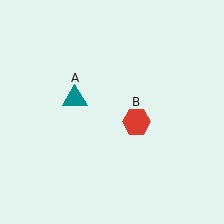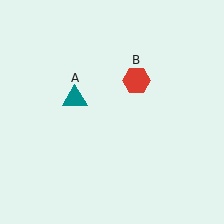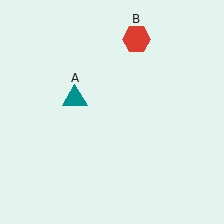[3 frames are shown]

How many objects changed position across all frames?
1 object changed position: red hexagon (object B).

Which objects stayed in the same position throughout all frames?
Teal triangle (object A) remained stationary.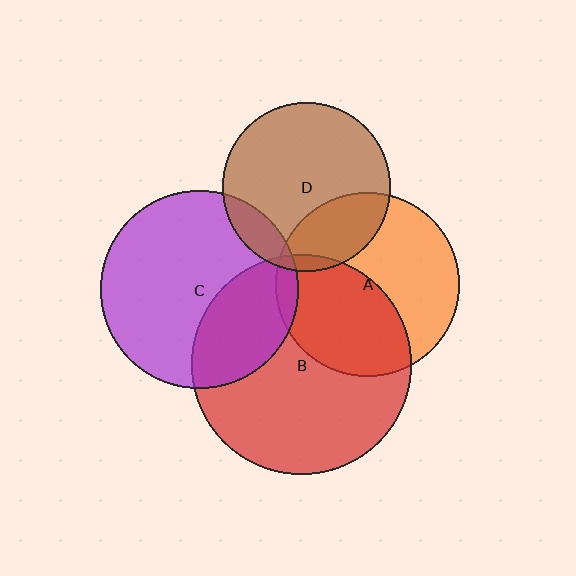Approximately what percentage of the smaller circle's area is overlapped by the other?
Approximately 10%.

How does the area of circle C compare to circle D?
Approximately 1.4 times.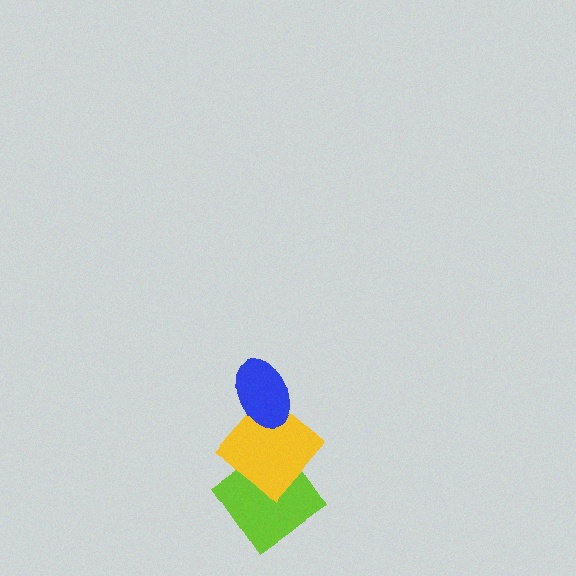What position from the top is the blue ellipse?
The blue ellipse is 1st from the top.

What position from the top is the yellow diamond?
The yellow diamond is 2nd from the top.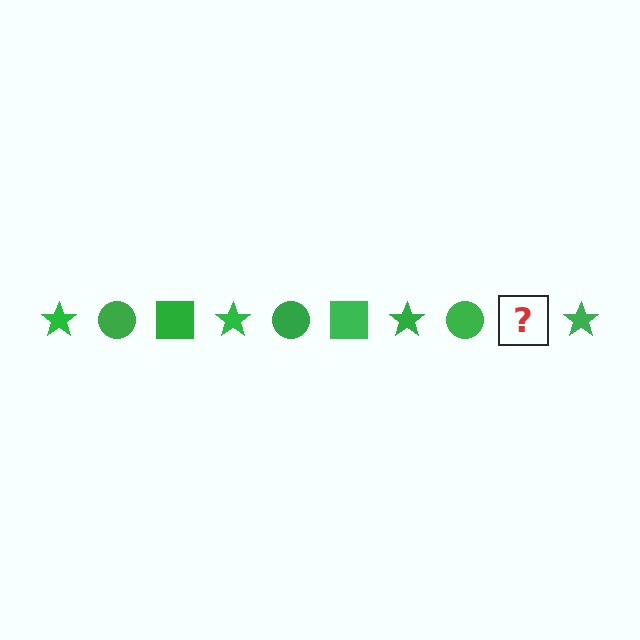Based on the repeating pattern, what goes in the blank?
The blank should be a green square.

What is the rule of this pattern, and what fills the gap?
The rule is that the pattern cycles through star, circle, square shapes in green. The gap should be filled with a green square.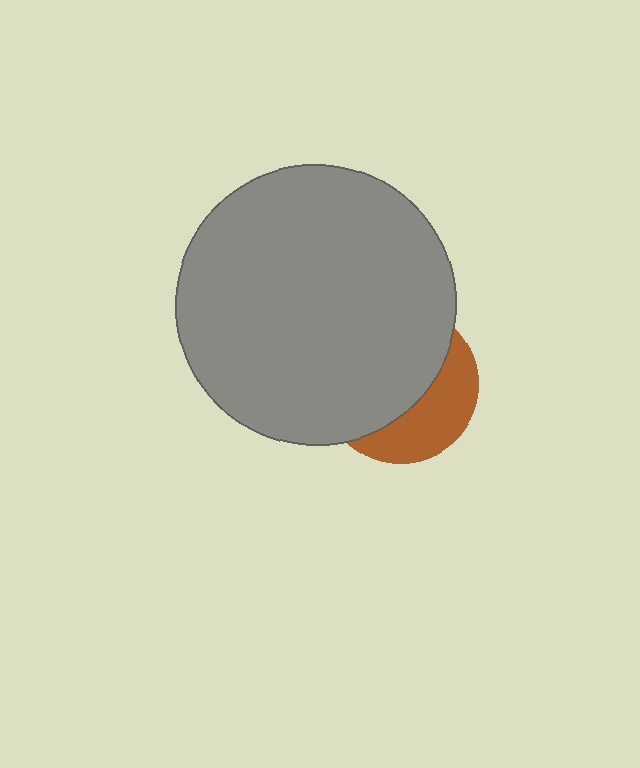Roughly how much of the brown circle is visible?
A small part of it is visible (roughly 36%).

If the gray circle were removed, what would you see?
You would see the complete brown circle.